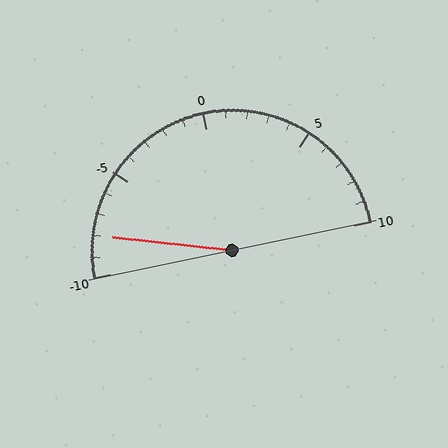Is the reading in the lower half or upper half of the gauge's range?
The reading is in the lower half of the range (-10 to 10).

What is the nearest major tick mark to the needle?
The nearest major tick mark is -10.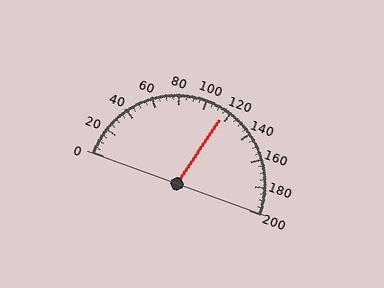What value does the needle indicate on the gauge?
The needle indicates approximately 115.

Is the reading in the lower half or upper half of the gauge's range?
The reading is in the upper half of the range (0 to 200).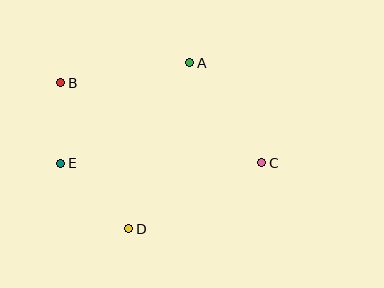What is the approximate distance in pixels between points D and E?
The distance between D and E is approximately 95 pixels.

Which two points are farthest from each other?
Points B and C are farthest from each other.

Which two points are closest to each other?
Points B and E are closest to each other.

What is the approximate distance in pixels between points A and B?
The distance between A and B is approximately 131 pixels.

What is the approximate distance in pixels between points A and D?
The distance between A and D is approximately 177 pixels.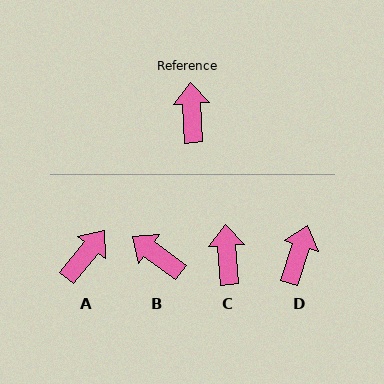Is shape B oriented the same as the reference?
No, it is off by about 50 degrees.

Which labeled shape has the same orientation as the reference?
C.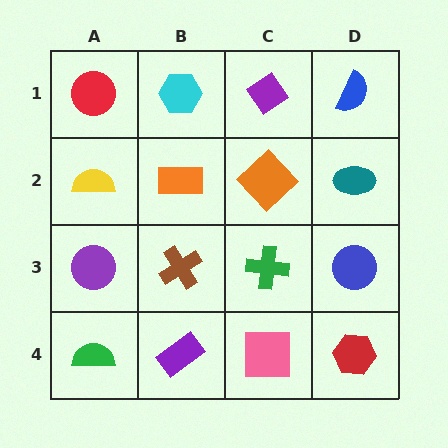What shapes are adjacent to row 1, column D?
A teal ellipse (row 2, column D), a purple diamond (row 1, column C).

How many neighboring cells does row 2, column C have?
4.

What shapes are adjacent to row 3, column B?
An orange rectangle (row 2, column B), a purple rectangle (row 4, column B), a purple circle (row 3, column A), a green cross (row 3, column C).